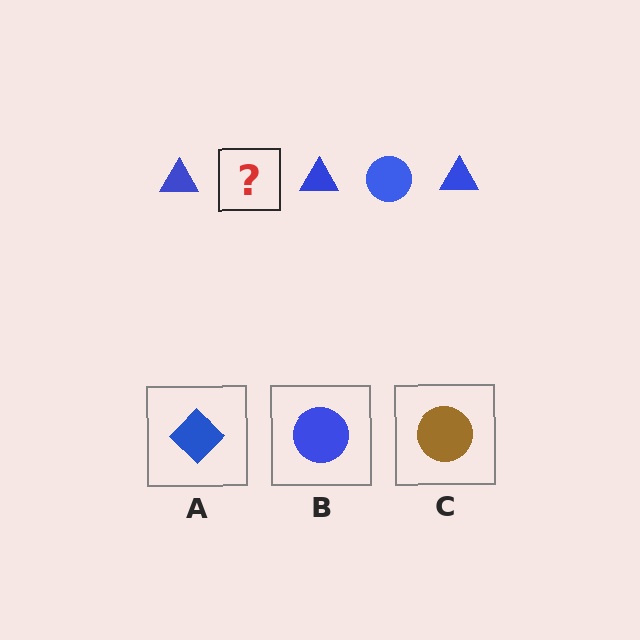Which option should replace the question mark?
Option B.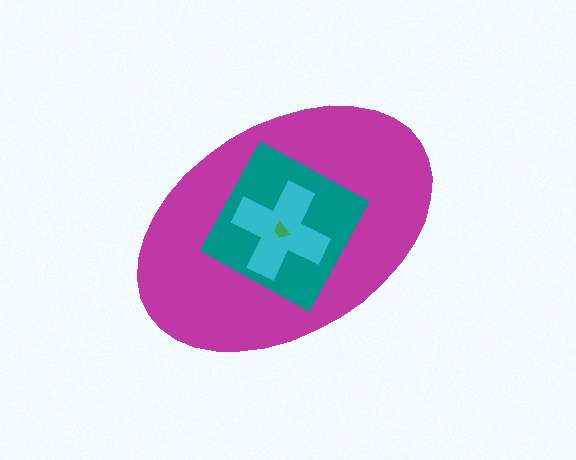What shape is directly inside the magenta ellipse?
The teal diamond.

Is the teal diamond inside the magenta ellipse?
Yes.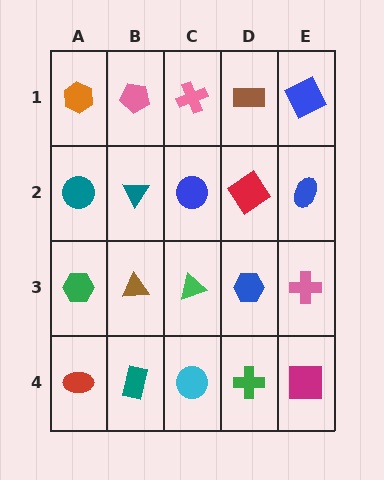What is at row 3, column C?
A green triangle.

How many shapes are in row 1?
5 shapes.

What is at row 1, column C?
A pink cross.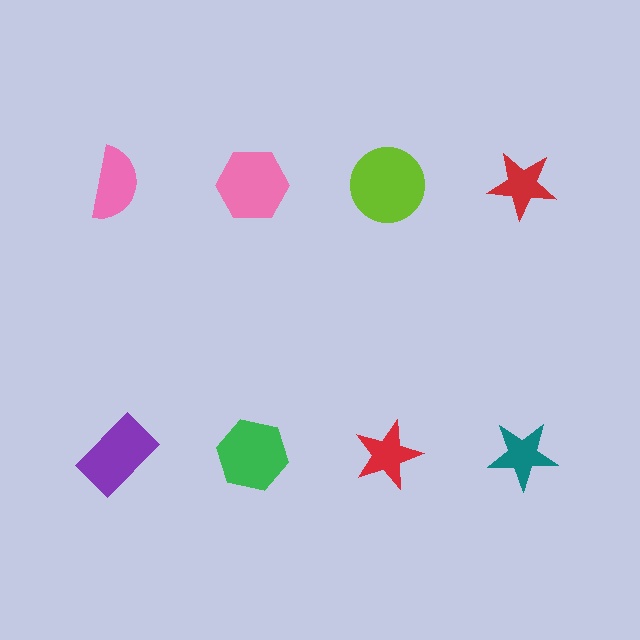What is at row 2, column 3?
A red star.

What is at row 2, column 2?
A green hexagon.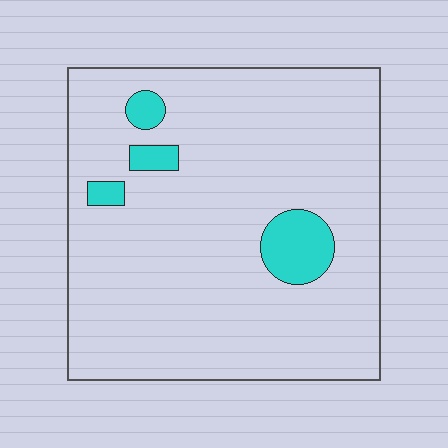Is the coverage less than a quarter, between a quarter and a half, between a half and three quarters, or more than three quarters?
Less than a quarter.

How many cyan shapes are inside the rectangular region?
4.